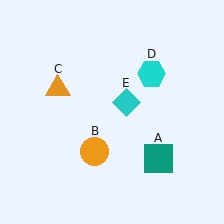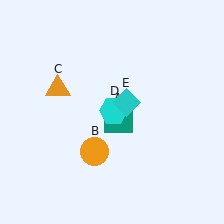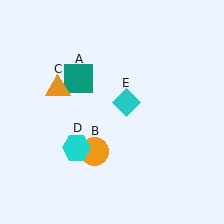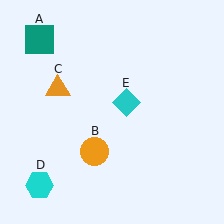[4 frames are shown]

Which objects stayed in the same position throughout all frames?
Orange circle (object B) and orange triangle (object C) and cyan diamond (object E) remained stationary.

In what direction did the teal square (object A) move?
The teal square (object A) moved up and to the left.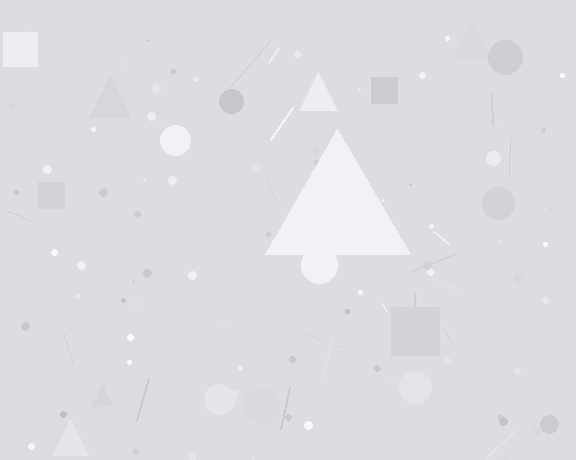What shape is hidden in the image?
A triangle is hidden in the image.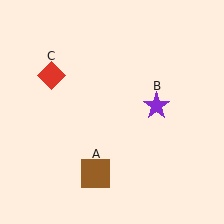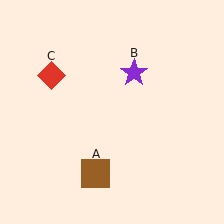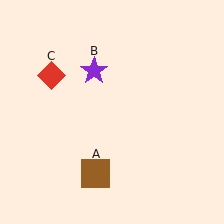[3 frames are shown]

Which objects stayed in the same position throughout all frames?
Brown square (object A) and red diamond (object C) remained stationary.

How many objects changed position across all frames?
1 object changed position: purple star (object B).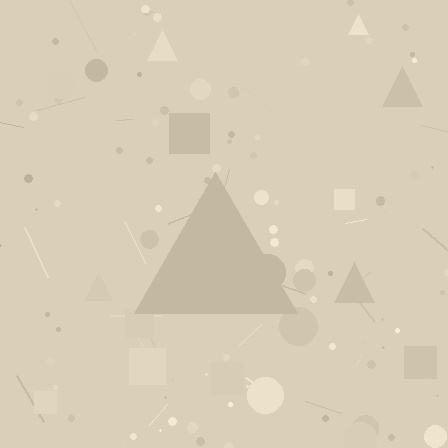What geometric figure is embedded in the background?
A triangle is embedded in the background.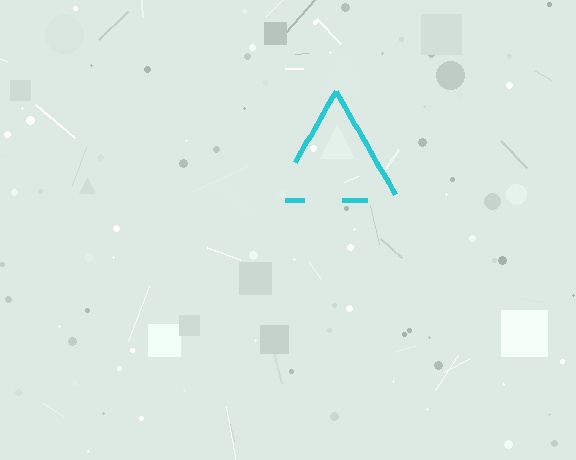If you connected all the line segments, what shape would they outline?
They would outline a triangle.